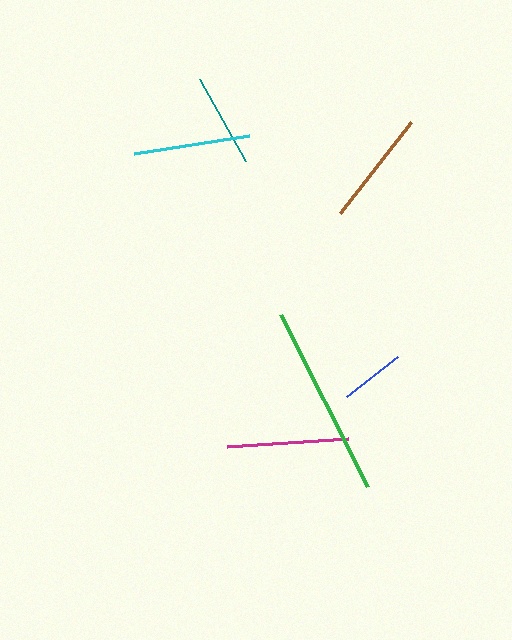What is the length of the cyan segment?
The cyan segment is approximately 116 pixels long.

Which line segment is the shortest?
The blue line is the shortest at approximately 65 pixels.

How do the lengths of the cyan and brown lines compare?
The cyan and brown lines are approximately the same length.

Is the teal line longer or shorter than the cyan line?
The cyan line is longer than the teal line.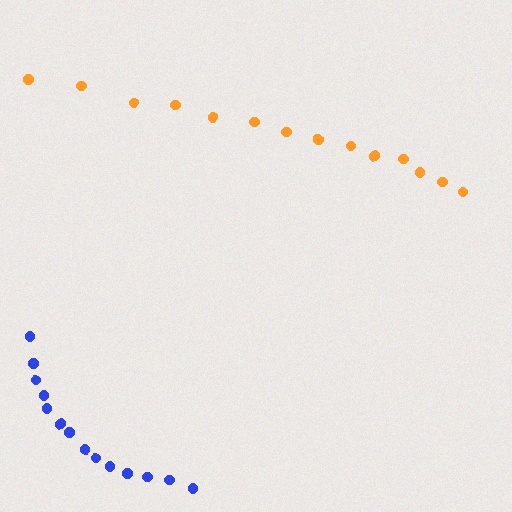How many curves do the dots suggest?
There are 2 distinct paths.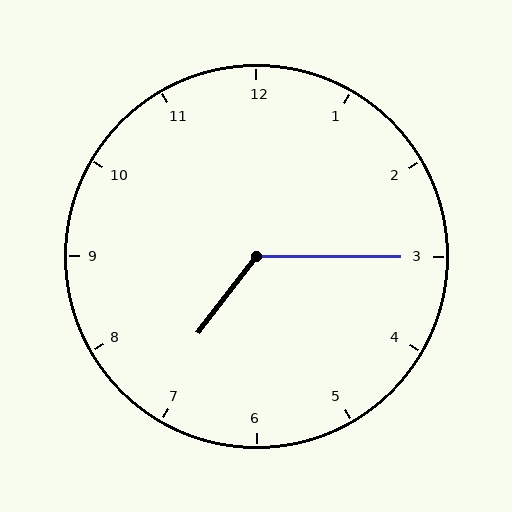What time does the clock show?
7:15.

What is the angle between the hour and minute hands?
Approximately 128 degrees.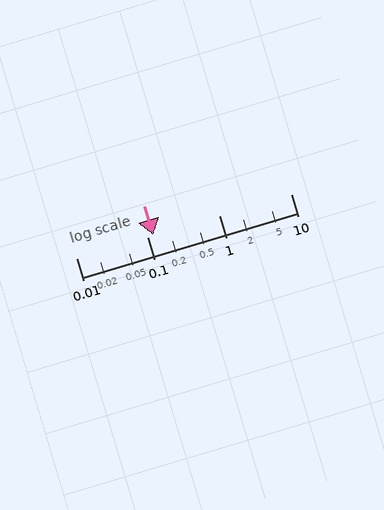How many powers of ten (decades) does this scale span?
The scale spans 3 decades, from 0.01 to 10.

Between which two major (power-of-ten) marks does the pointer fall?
The pointer is between 0.1 and 1.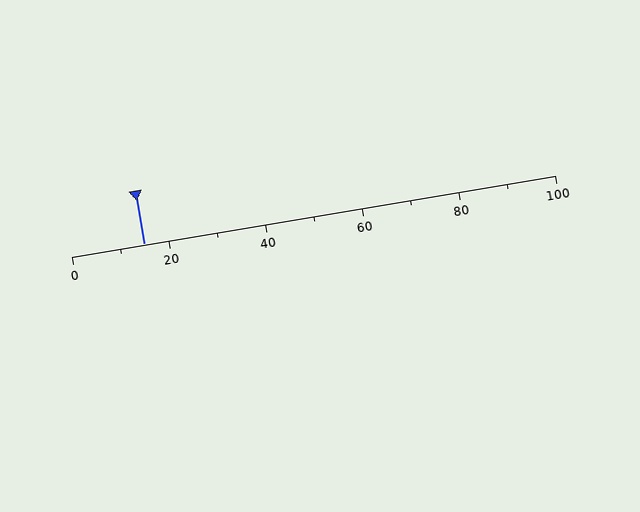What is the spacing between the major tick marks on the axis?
The major ticks are spaced 20 apart.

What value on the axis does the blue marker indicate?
The marker indicates approximately 15.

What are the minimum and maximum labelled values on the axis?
The axis runs from 0 to 100.